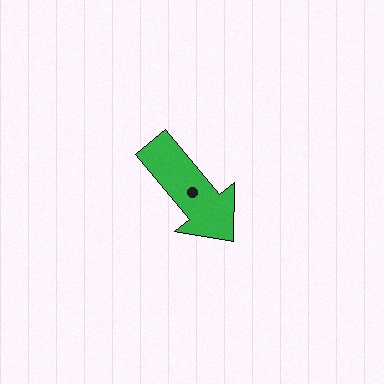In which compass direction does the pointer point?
Southeast.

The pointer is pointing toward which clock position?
Roughly 5 o'clock.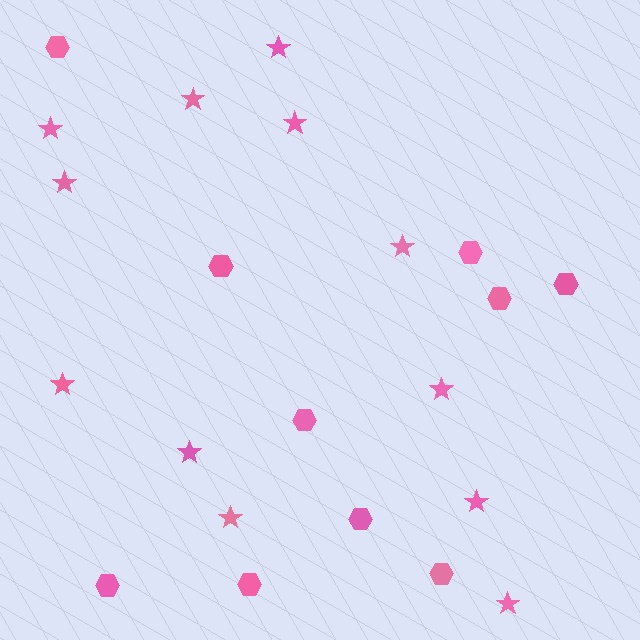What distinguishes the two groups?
There are 2 groups: one group of hexagons (10) and one group of stars (12).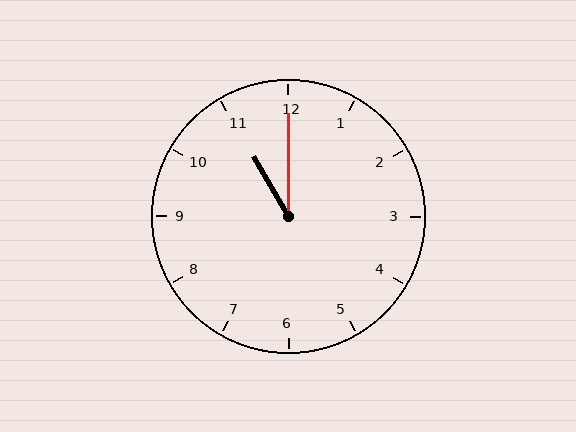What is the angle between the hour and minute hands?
Approximately 30 degrees.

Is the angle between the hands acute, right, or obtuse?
It is acute.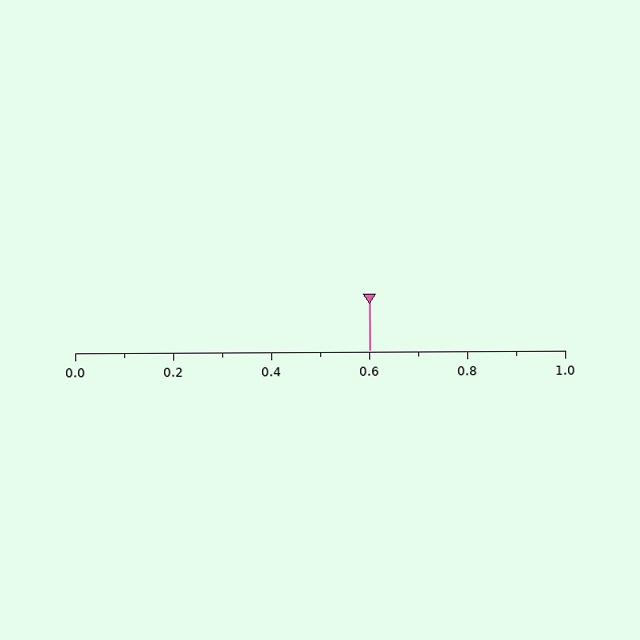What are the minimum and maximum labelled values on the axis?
The axis runs from 0.0 to 1.0.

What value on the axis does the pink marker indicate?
The marker indicates approximately 0.6.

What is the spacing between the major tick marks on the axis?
The major ticks are spaced 0.2 apart.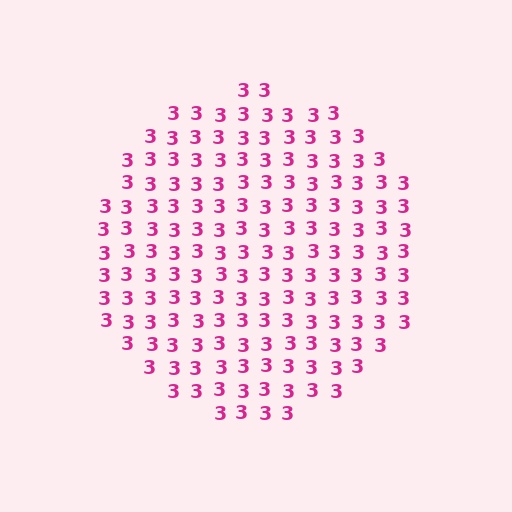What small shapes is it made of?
It is made of small digit 3's.